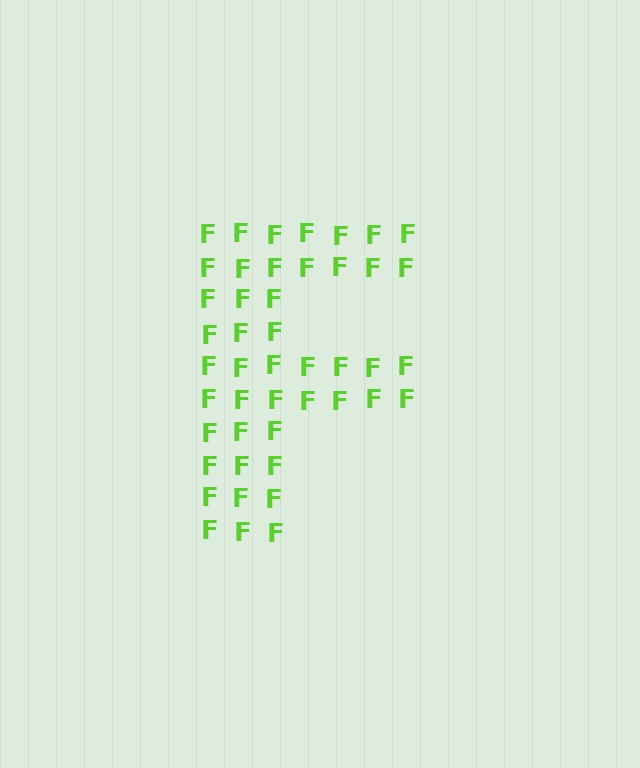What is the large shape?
The large shape is the letter F.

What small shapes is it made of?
It is made of small letter F's.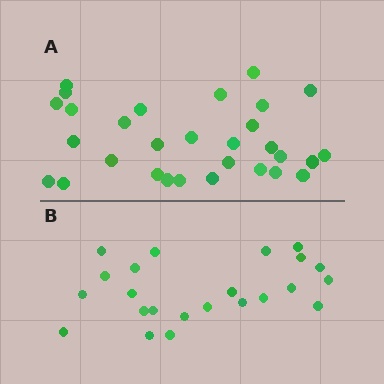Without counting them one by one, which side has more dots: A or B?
Region A (the top region) has more dots.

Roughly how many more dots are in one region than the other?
Region A has roughly 8 or so more dots than region B.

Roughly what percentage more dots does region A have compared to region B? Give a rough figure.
About 30% more.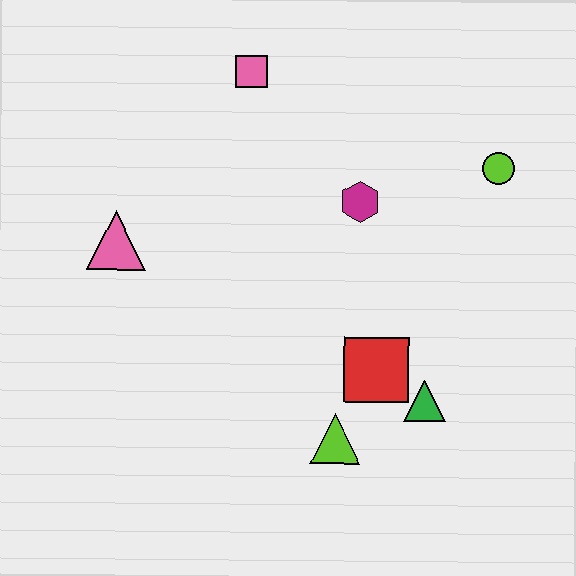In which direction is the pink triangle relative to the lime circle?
The pink triangle is to the left of the lime circle.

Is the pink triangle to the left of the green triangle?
Yes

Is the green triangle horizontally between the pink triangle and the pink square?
No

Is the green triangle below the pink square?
Yes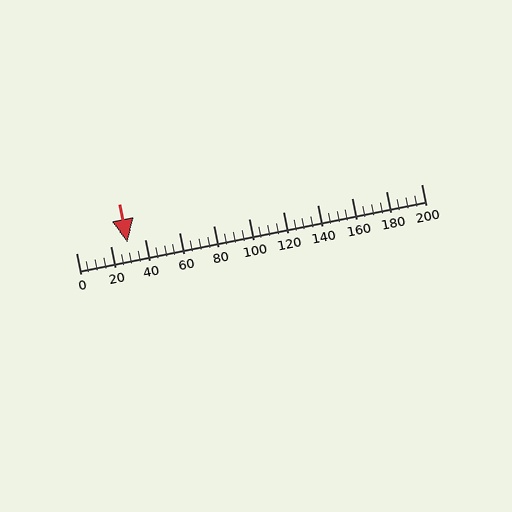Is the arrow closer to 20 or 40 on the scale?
The arrow is closer to 40.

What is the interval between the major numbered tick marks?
The major tick marks are spaced 20 units apart.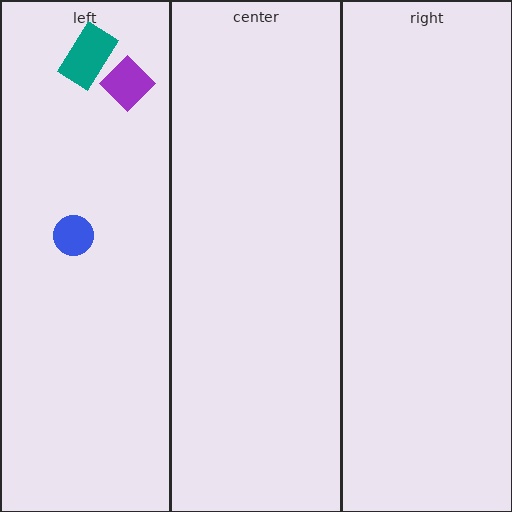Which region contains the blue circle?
The left region.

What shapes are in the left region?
The teal rectangle, the blue circle, the purple diamond.